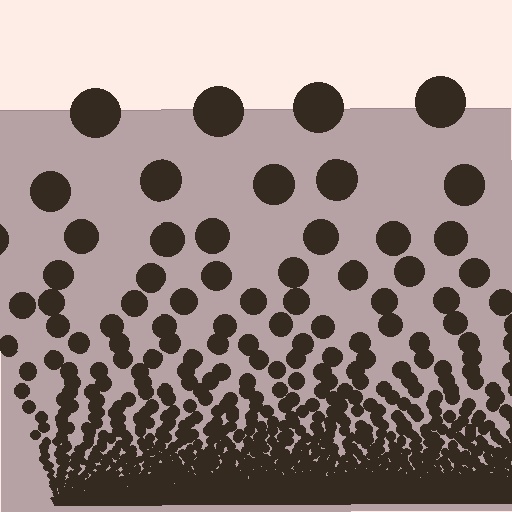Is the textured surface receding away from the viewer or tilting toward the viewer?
The surface appears to tilt toward the viewer. Texture elements get larger and sparser toward the top.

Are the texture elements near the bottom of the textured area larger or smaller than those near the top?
Smaller. The gradient is inverted — elements near the bottom are smaller and denser.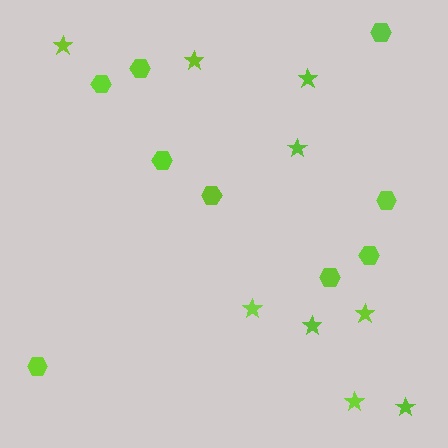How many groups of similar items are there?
There are 2 groups: one group of hexagons (9) and one group of stars (9).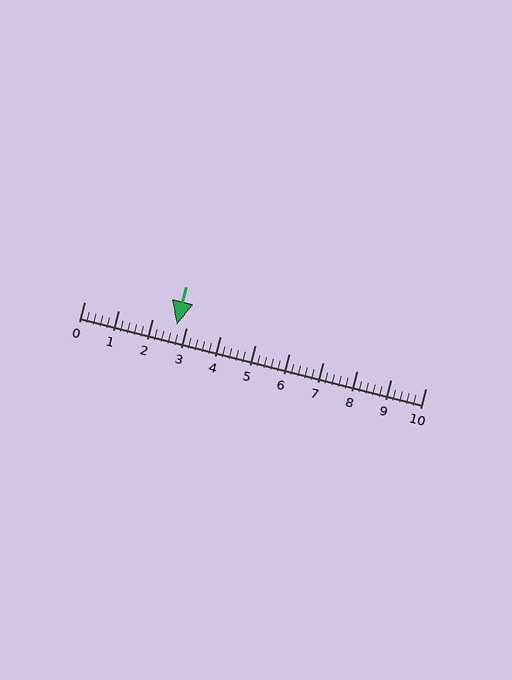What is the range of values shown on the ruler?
The ruler shows values from 0 to 10.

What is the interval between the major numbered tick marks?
The major tick marks are spaced 1 units apart.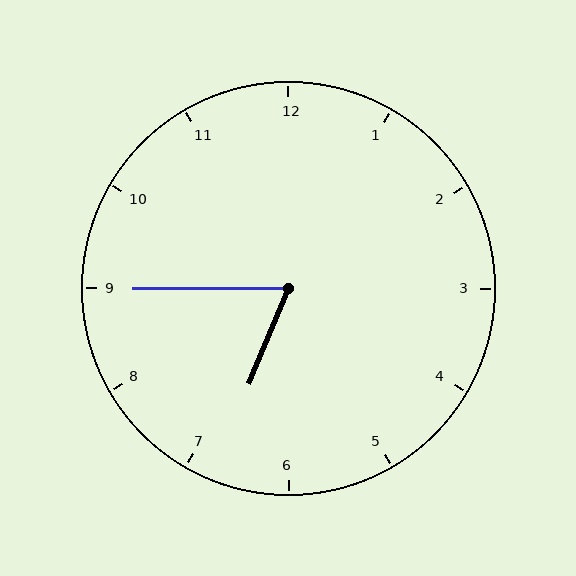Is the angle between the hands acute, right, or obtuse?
It is acute.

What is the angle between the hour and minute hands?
Approximately 68 degrees.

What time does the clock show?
6:45.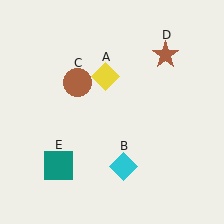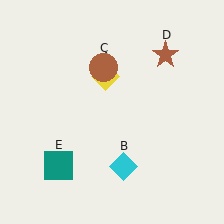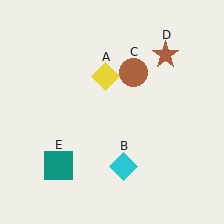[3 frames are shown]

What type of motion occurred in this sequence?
The brown circle (object C) rotated clockwise around the center of the scene.